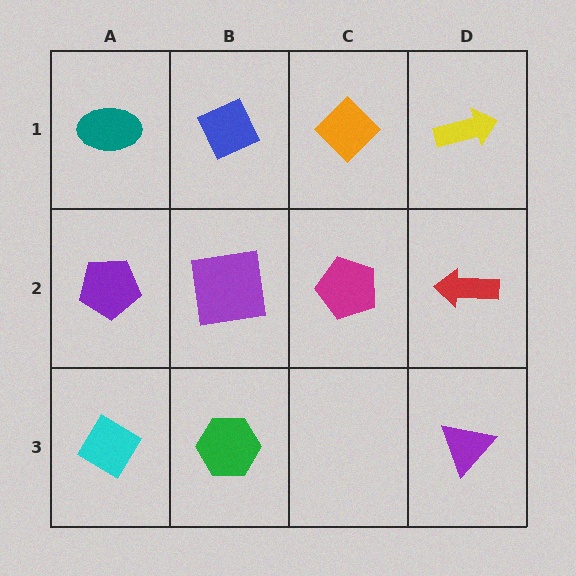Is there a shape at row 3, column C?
No, that cell is empty.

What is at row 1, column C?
An orange diamond.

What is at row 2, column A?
A purple pentagon.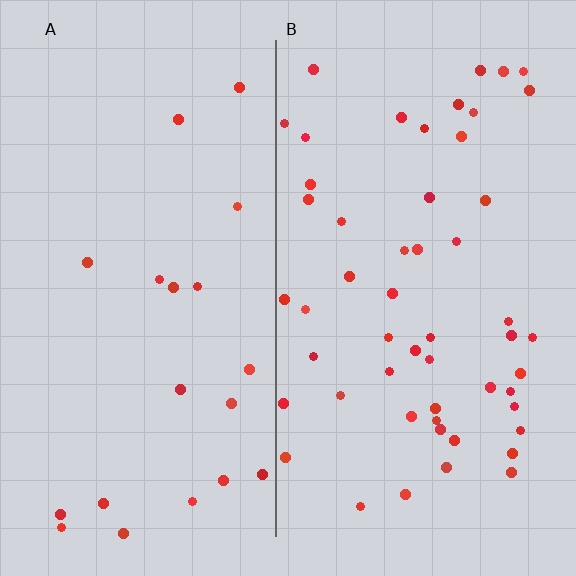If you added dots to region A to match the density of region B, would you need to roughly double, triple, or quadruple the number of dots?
Approximately triple.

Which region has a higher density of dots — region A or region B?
B (the right).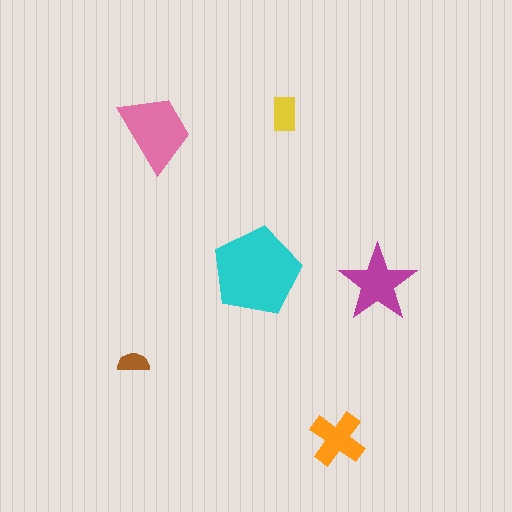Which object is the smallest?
The brown semicircle.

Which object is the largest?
The cyan pentagon.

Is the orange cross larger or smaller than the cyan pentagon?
Smaller.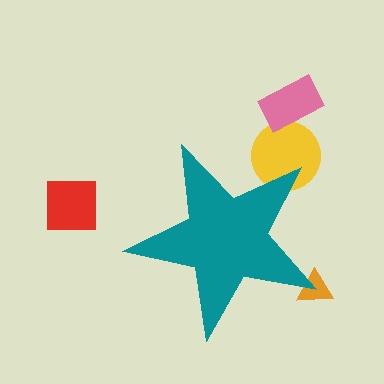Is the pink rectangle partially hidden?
No, the pink rectangle is fully visible.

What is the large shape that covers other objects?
A teal star.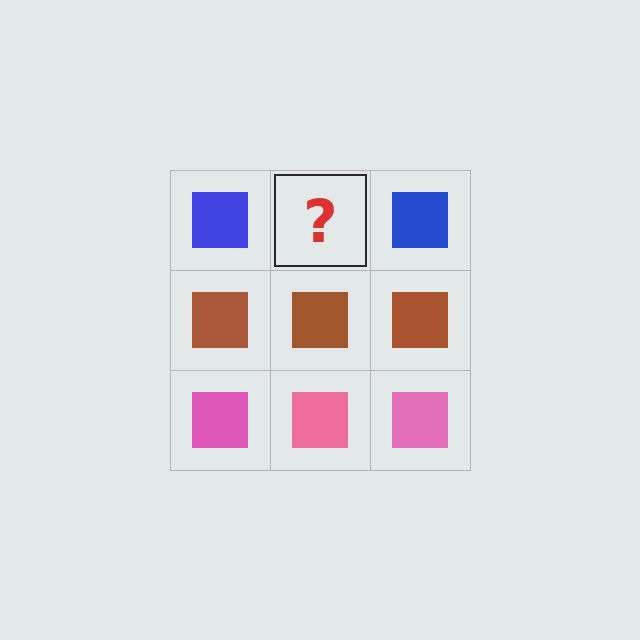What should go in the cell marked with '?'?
The missing cell should contain a blue square.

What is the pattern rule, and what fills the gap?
The rule is that each row has a consistent color. The gap should be filled with a blue square.